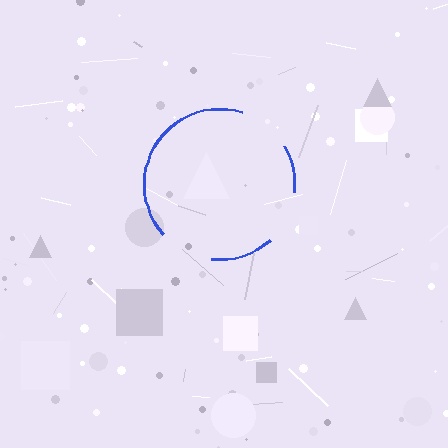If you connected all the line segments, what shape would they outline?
They would outline a circle.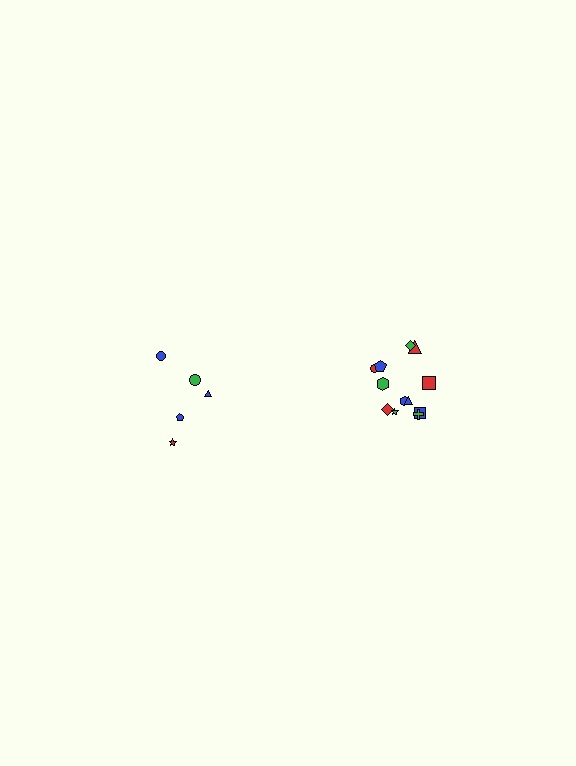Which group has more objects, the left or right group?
The right group.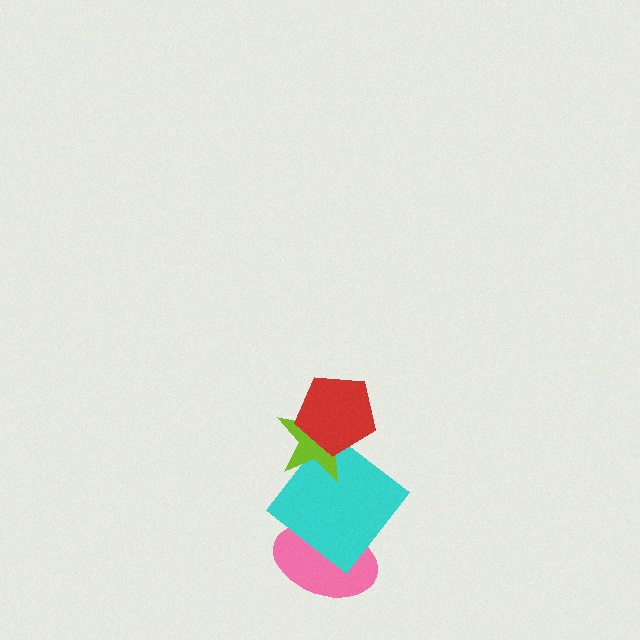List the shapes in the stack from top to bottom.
From top to bottom: the red pentagon, the lime star, the cyan diamond, the pink ellipse.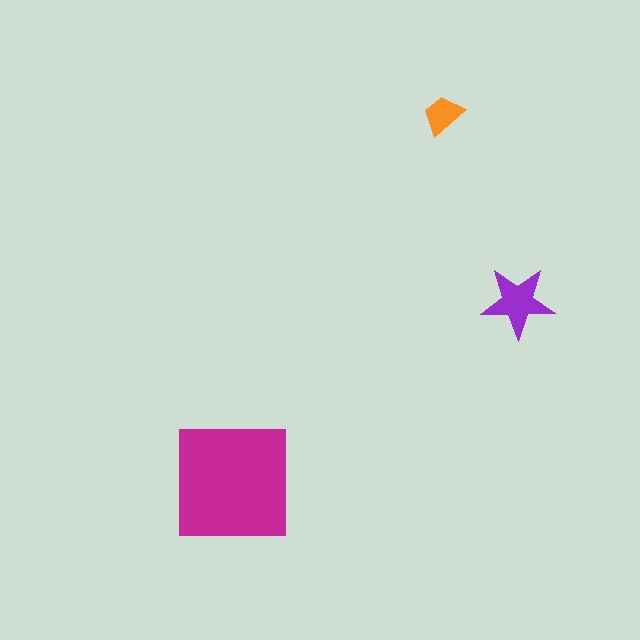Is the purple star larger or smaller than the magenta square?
Smaller.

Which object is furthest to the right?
The purple star is rightmost.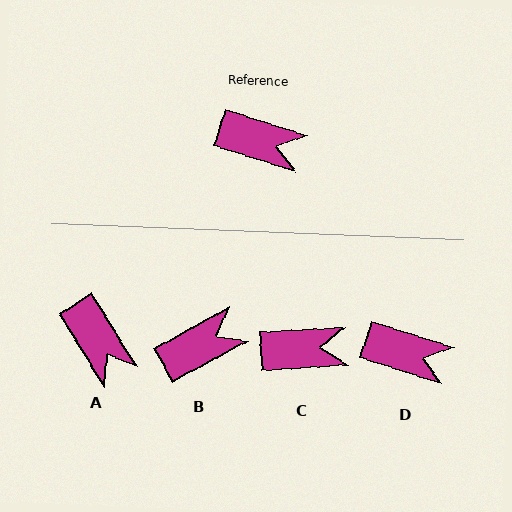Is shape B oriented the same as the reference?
No, it is off by about 46 degrees.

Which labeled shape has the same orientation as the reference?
D.